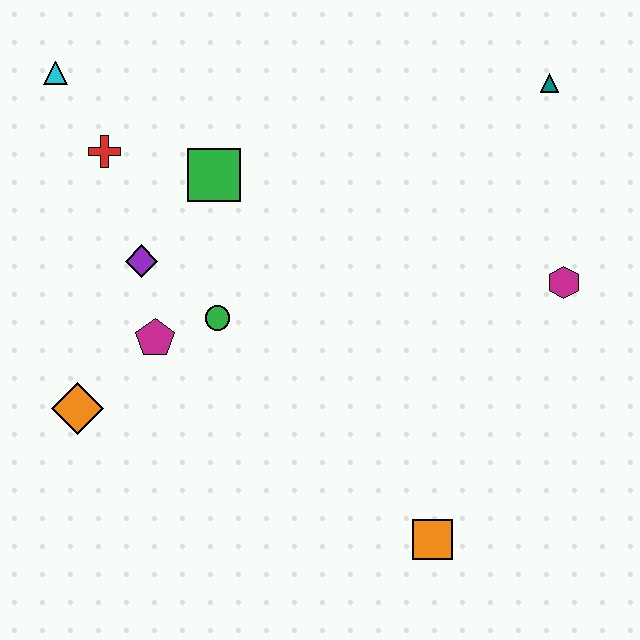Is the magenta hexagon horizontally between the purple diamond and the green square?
No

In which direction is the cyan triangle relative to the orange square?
The cyan triangle is above the orange square.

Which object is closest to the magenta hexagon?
The teal triangle is closest to the magenta hexagon.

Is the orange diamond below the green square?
Yes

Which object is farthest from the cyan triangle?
The orange square is farthest from the cyan triangle.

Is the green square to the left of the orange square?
Yes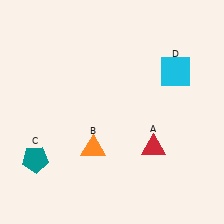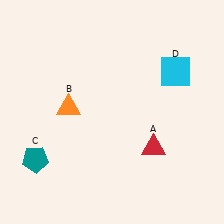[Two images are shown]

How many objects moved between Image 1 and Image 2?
1 object moved between the two images.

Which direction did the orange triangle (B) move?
The orange triangle (B) moved up.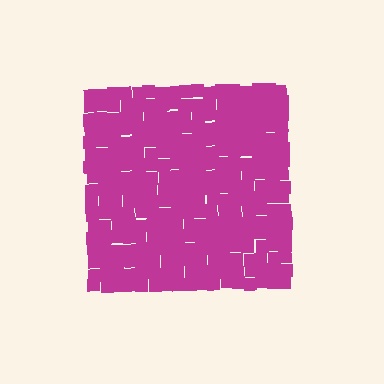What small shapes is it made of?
It is made of small squares.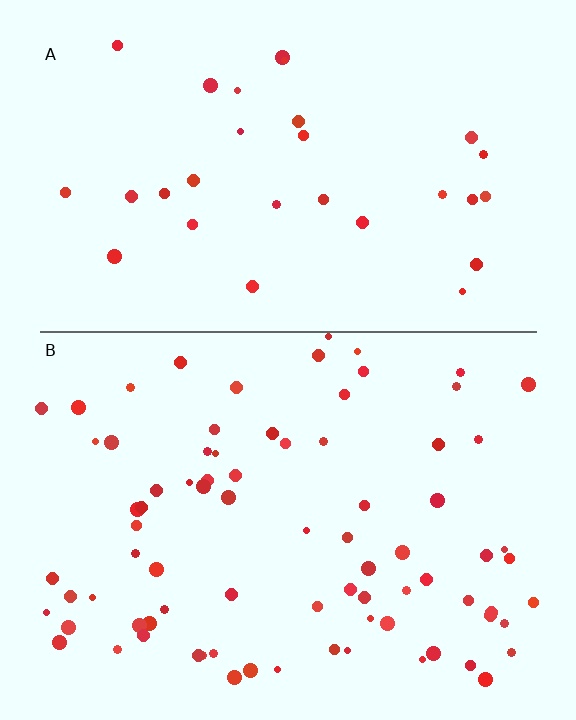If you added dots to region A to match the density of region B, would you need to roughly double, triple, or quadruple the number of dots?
Approximately triple.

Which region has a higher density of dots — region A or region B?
B (the bottom).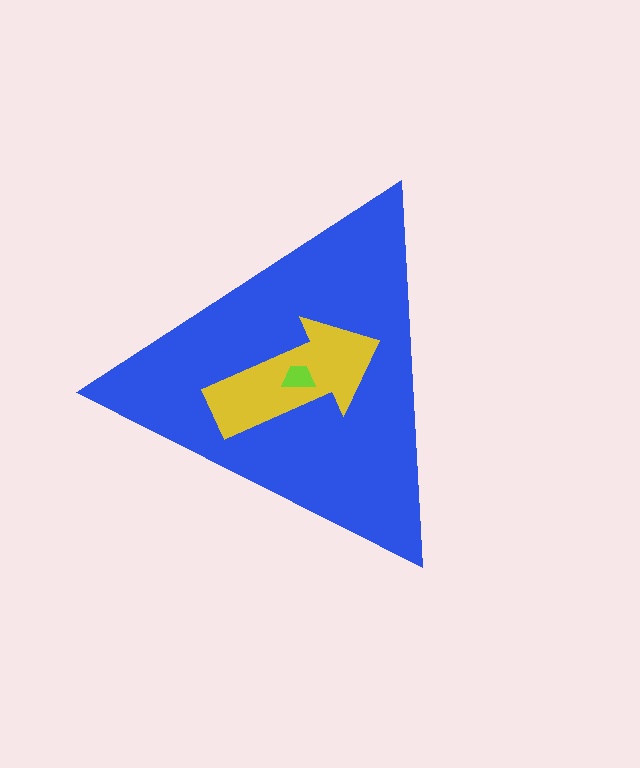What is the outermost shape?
The blue triangle.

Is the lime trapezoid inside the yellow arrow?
Yes.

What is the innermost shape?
The lime trapezoid.